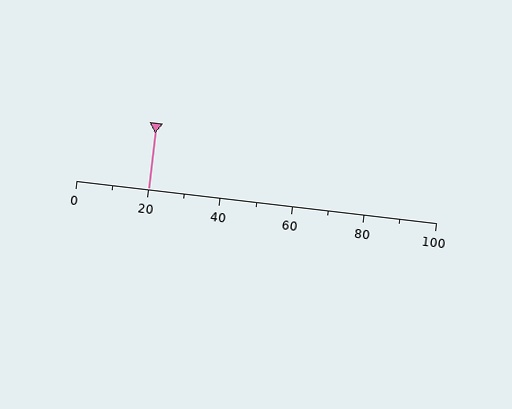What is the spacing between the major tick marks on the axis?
The major ticks are spaced 20 apart.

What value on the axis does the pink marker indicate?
The marker indicates approximately 20.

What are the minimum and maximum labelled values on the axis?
The axis runs from 0 to 100.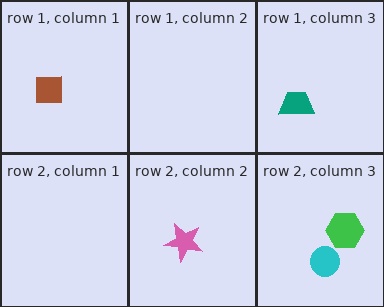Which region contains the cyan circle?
The row 2, column 3 region.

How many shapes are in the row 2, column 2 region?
1.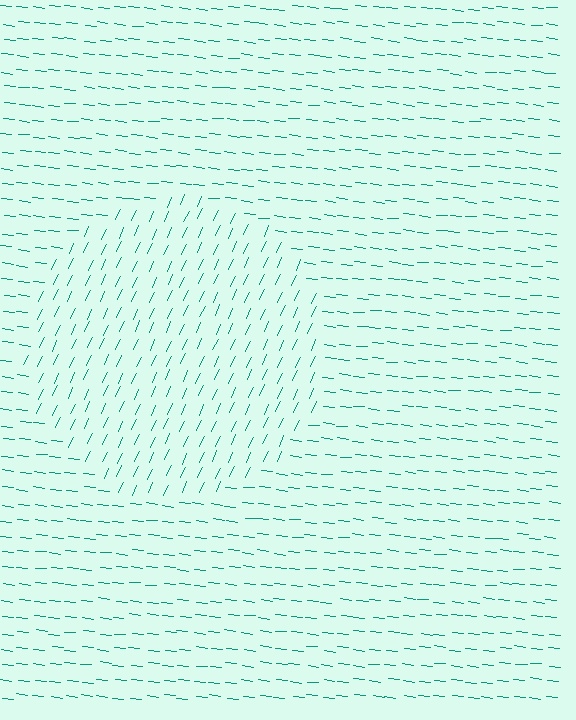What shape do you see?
I see a circle.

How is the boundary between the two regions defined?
The boundary is defined purely by a change in line orientation (approximately 72 degrees difference). All lines are the same color and thickness.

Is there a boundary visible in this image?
Yes, there is a texture boundary formed by a change in line orientation.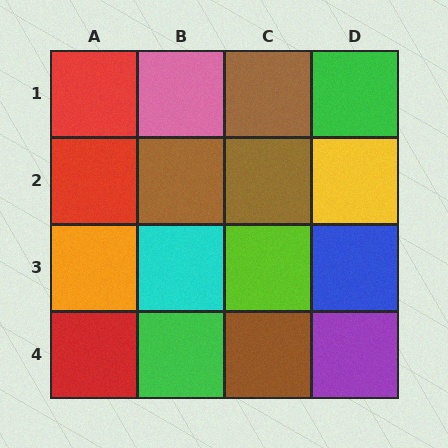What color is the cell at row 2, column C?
Brown.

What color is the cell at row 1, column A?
Red.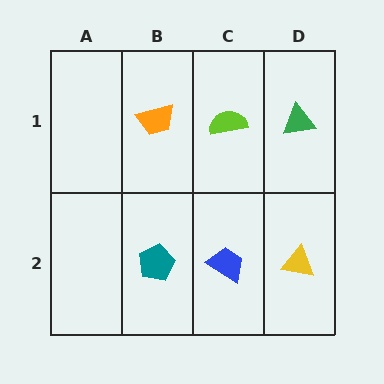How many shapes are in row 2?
3 shapes.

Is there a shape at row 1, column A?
No, that cell is empty.